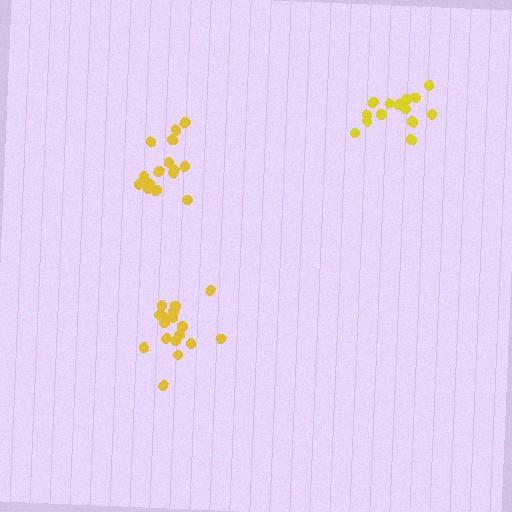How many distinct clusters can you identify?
There are 3 distinct clusters.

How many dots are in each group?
Group 1: 15 dots, Group 2: 17 dots, Group 3: 15 dots (47 total).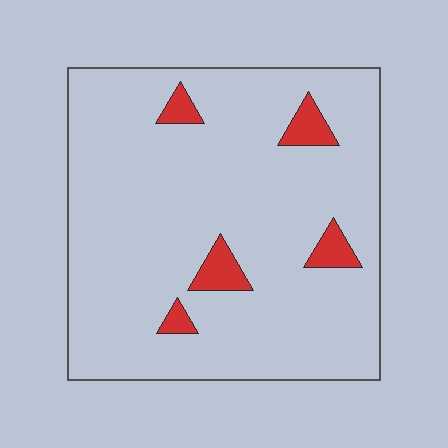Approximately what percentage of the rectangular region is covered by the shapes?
Approximately 5%.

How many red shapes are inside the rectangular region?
5.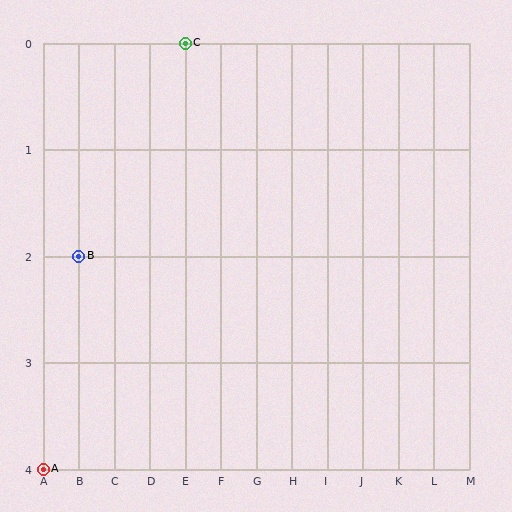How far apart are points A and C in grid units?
Points A and C are 4 columns and 4 rows apart (about 5.7 grid units diagonally).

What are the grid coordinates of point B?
Point B is at grid coordinates (B, 2).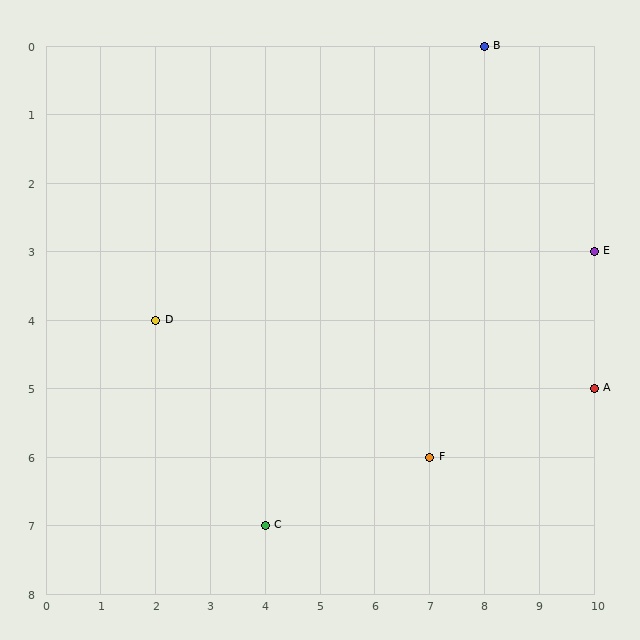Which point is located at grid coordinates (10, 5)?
Point A is at (10, 5).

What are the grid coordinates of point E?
Point E is at grid coordinates (10, 3).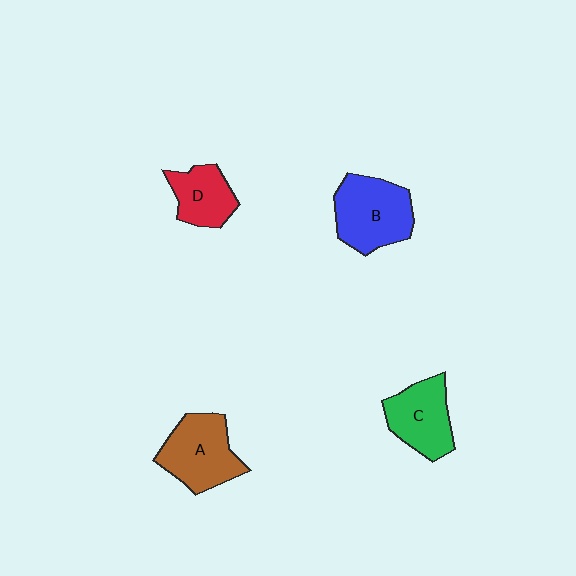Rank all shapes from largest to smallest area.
From largest to smallest: B (blue), A (brown), C (green), D (red).